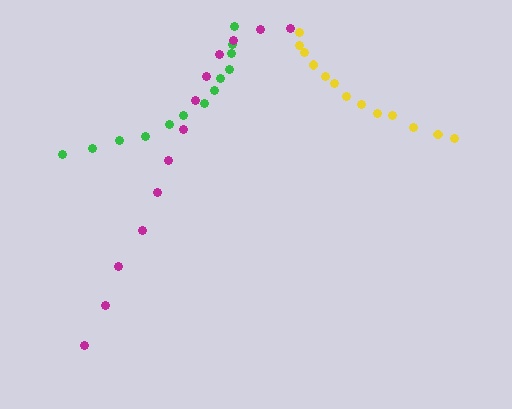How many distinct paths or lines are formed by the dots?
There are 3 distinct paths.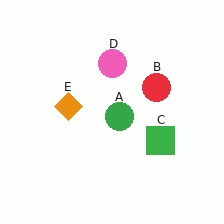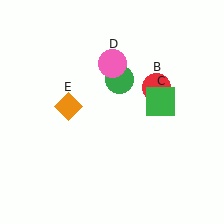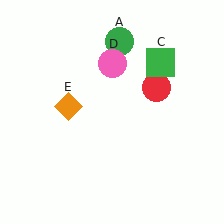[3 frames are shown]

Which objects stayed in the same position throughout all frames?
Red circle (object B) and pink circle (object D) and orange diamond (object E) remained stationary.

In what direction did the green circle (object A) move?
The green circle (object A) moved up.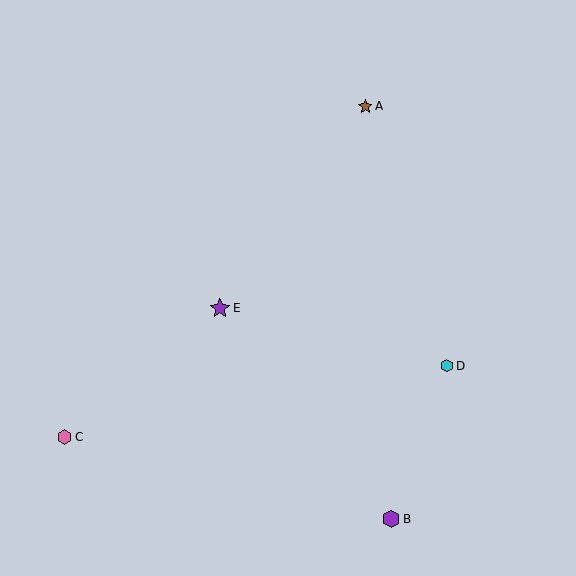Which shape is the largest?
The purple star (labeled E) is the largest.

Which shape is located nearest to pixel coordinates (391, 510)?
The purple hexagon (labeled B) at (391, 519) is nearest to that location.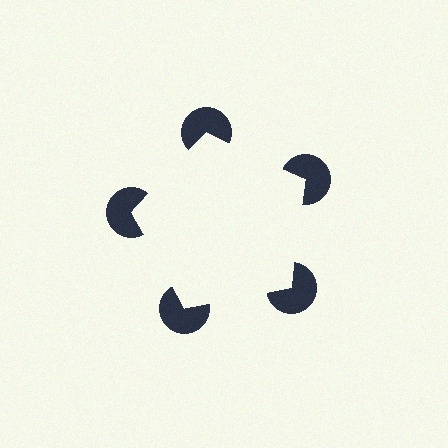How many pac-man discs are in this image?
There are 5 — one at each vertex of the illusory pentagon.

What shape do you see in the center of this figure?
An illusory pentagon — its edges are inferred from the aligned wedge cuts in the pac-man discs, not physically drawn.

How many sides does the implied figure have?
5 sides.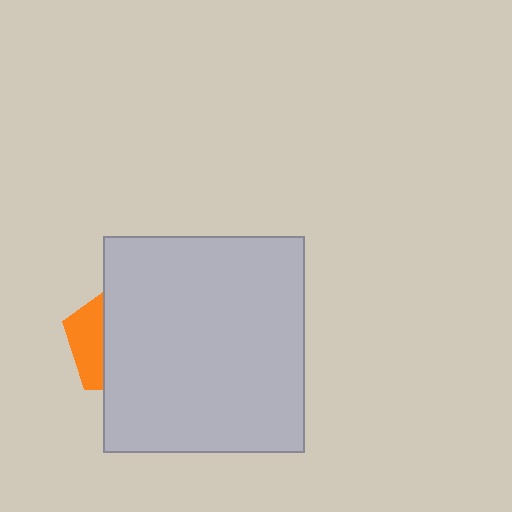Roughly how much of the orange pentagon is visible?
A small part of it is visible (roughly 31%).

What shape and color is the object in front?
The object in front is a light gray rectangle.